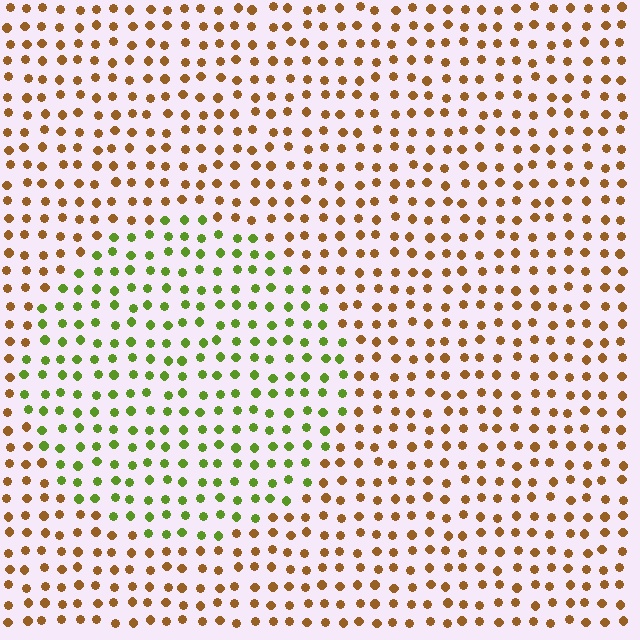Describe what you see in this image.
The image is filled with small brown elements in a uniform arrangement. A circle-shaped region is visible where the elements are tinted to a slightly different hue, forming a subtle color boundary.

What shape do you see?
I see a circle.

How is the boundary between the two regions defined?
The boundary is defined purely by a slight shift in hue (about 61 degrees). Spacing, size, and orientation are identical on both sides.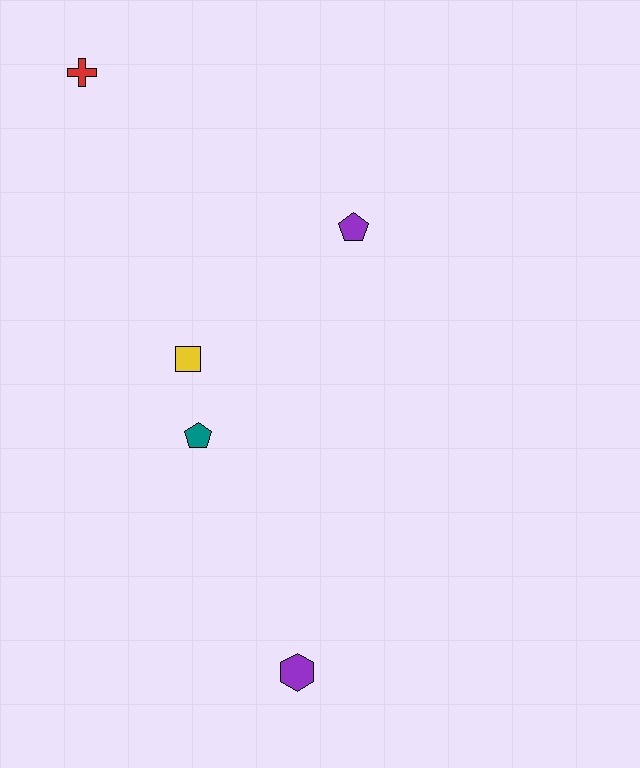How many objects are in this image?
There are 5 objects.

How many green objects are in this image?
There are no green objects.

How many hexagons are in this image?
There is 1 hexagon.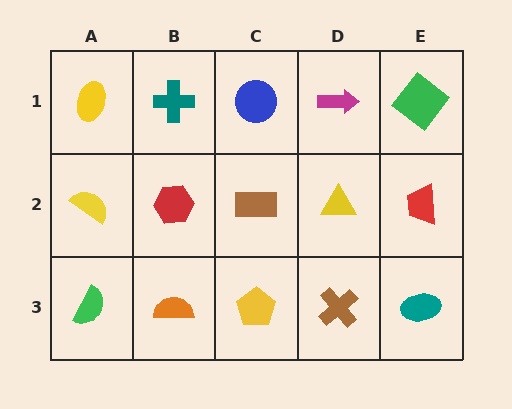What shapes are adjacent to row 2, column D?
A magenta arrow (row 1, column D), a brown cross (row 3, column D), a brown rectangle (row 2, column C), a red trapezoid (row 2, column E).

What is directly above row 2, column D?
A magenta arrow.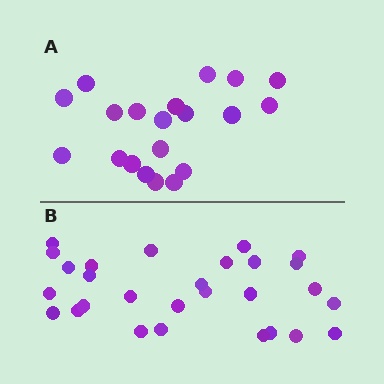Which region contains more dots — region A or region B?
Region B (the bottom region) has more dots.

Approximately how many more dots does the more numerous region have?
Region B has roughly 8 or so more dots than region A.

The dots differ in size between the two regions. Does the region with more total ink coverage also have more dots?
No. Region A has more total ink coverage because its dots are larger, but region B actually contains more individual dots. Total area can be misleading — the number of items is what matters here.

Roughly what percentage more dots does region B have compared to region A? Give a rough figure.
About 40% more.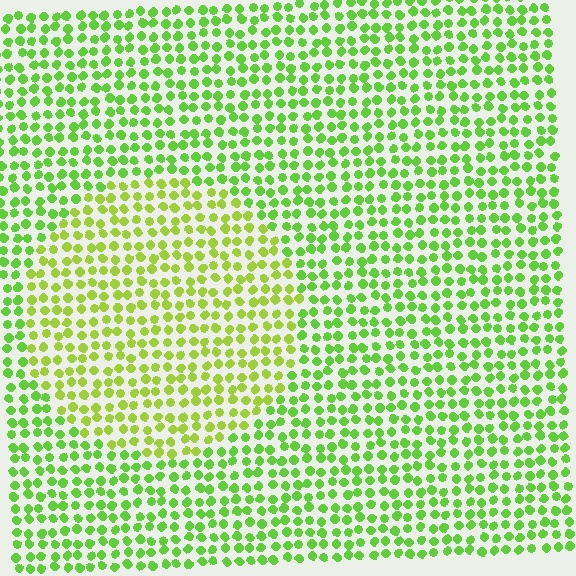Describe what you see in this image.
The image is filled with small lime elements in a uniform arrangement. A circle-shaped region is visible where the elements are tinted to a slightly different hue, forming a subtle color boundary.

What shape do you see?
I see a circle.